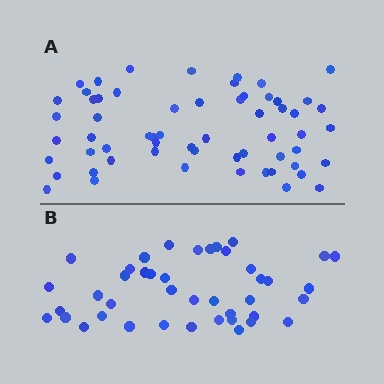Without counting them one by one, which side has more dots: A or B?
Region A (the top region) has more dots.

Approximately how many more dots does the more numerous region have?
Region A has approximately 20 more dots than region B.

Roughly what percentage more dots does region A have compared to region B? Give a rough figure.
About 45% more.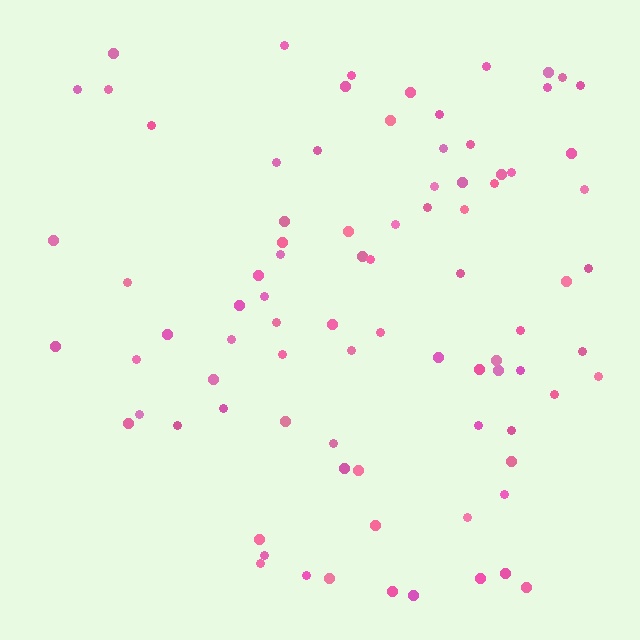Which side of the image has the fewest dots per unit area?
The left.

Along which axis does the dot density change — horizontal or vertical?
Horizontal.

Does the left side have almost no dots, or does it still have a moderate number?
Still a moderate number, just noticeably fewer than the right.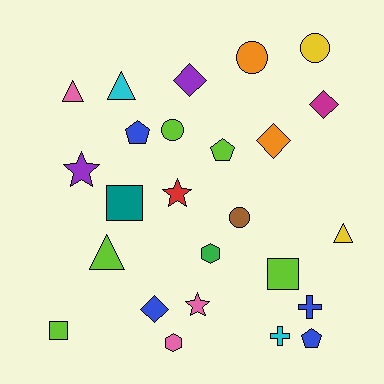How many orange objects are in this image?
There are 2 orange objects.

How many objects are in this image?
There are 25 objects.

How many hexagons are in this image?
There are 2 hexagons.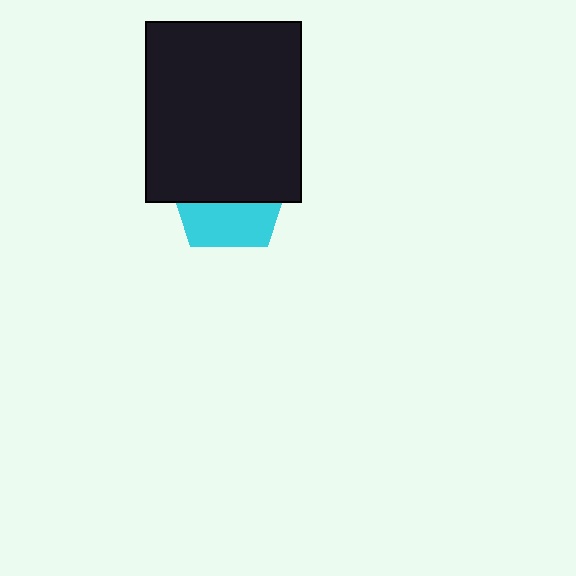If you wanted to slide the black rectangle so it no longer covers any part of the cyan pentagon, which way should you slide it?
Slide it up — that is the most direct way to separate the two shapes.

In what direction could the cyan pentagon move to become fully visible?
The cyan pentagon could move down. That would shift it out from behind the black rectangle entirely.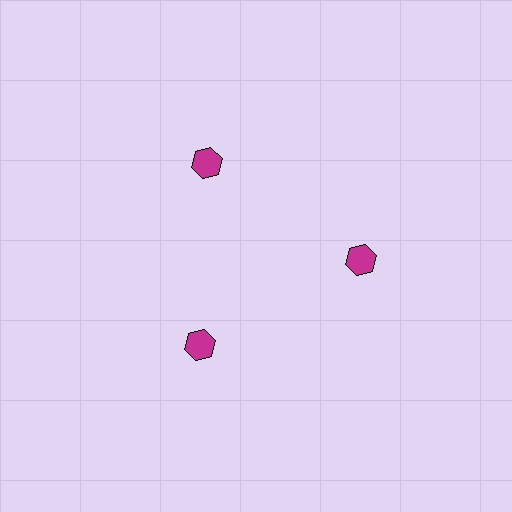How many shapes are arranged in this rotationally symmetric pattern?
There are 3 shapes, arranged in 3 groups of 1.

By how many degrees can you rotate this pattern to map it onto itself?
The pattern maps onto itself every 120 degrees of rotation.